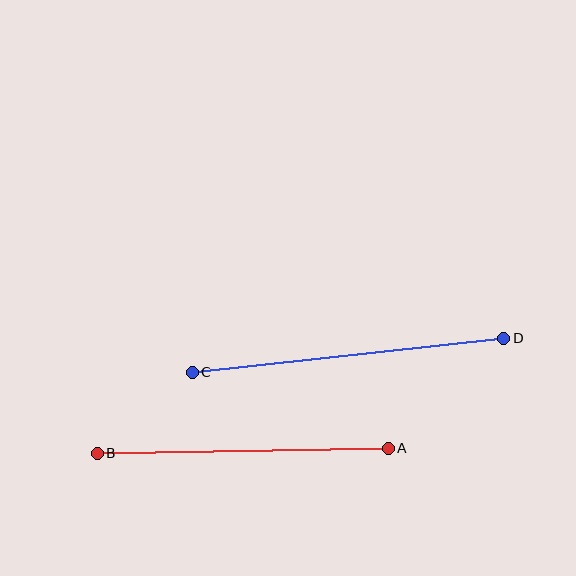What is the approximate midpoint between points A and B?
The midpoint is at approximately (243, 451) pixels.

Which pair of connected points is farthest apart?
Points C and D are farthest apart.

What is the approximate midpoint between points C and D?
The midpoint is at approximately (348, 355) pixels.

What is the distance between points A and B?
The distance is approximately 291 pixels.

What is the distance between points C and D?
The distance is approximately 313 pixels.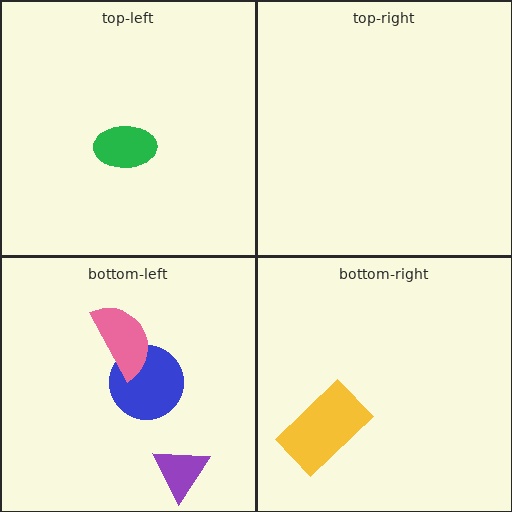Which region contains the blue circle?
The bottom-left region.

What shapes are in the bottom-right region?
The yellow rectangle.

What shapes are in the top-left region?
The green ellipse.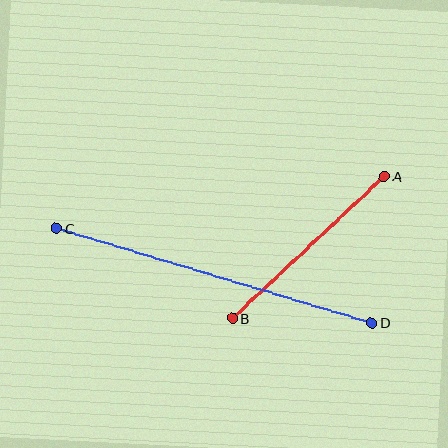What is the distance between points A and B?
The distance is approximately 208 pixels.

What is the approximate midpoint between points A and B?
The midpoint is at approximately (309, 247) pixels.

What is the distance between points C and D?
The distance is approximately 330 pixels.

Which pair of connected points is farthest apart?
Points C and D are farthest apart.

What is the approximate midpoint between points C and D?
The midpoint is at approximately (214, 276) pixels.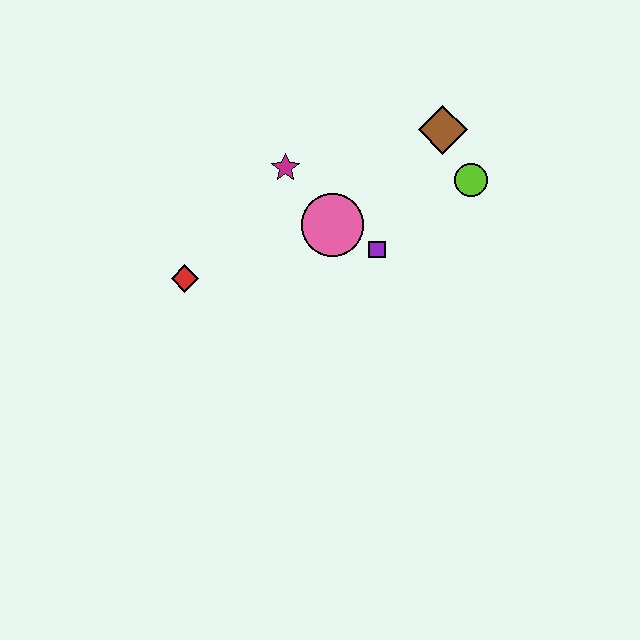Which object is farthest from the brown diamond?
The red diamond is farthest from the brown diamond.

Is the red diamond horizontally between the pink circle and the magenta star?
No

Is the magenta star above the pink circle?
Yes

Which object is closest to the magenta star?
The pink circle is closest to the magenta star.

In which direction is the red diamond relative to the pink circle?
The red diamond is to the left of the pink circle.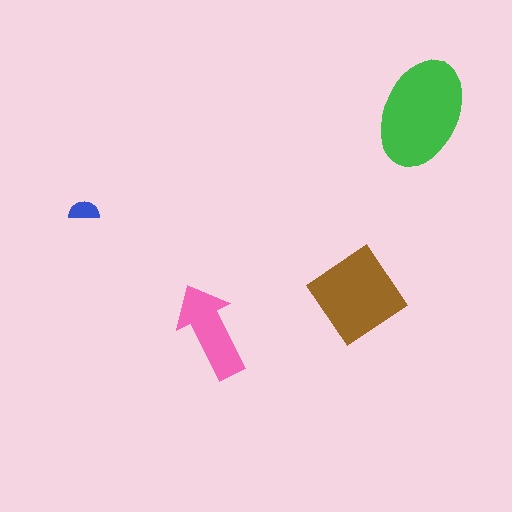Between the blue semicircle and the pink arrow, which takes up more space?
The pink arrow.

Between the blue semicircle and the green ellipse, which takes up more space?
The green ellipse.